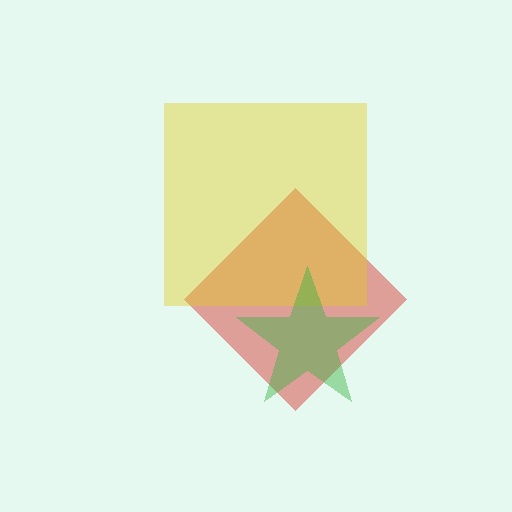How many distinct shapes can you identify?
There are 3 distinct shapes: a red diamond, a yellow square, a green star.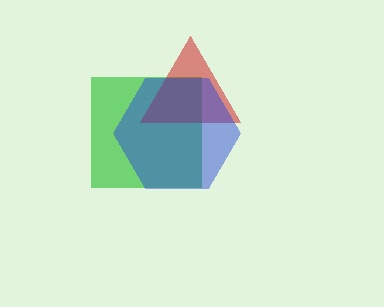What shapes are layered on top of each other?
The layered shapes are: a green square, a red triangle, a blue hexagon.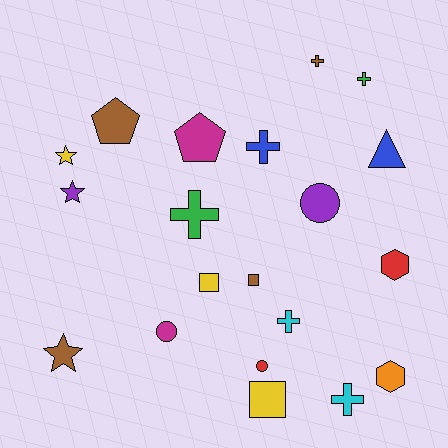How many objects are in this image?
There are 20 objects.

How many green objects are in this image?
There are 2 green objects.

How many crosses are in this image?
There are 6 crosses.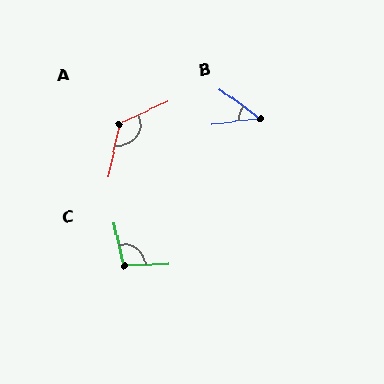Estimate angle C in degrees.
Approximately 101 degrees.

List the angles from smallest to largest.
B (42°), C (101°), A (127°).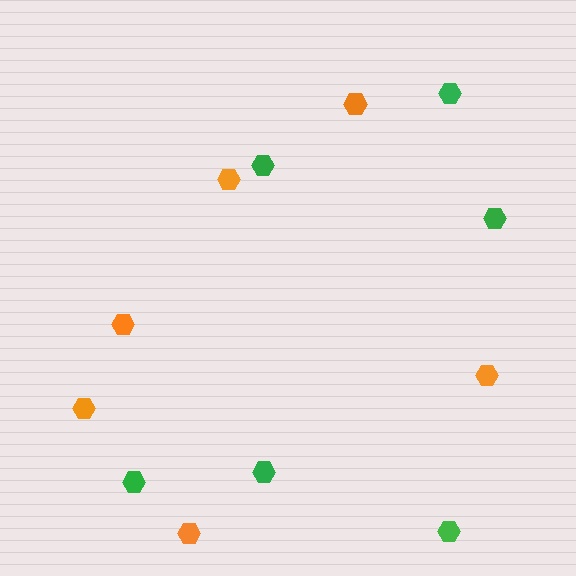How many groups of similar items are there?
There are 2 groups: one group of orange hexagons (6) and one group of green hexagons (6).